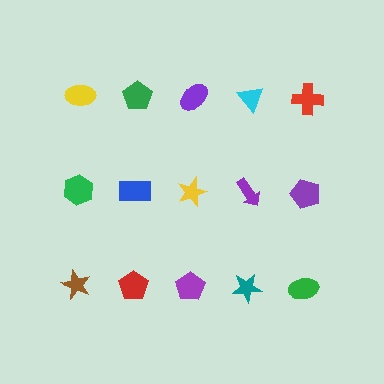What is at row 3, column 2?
A red pentagon.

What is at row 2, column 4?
A purple arrow.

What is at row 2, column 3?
A yellow star.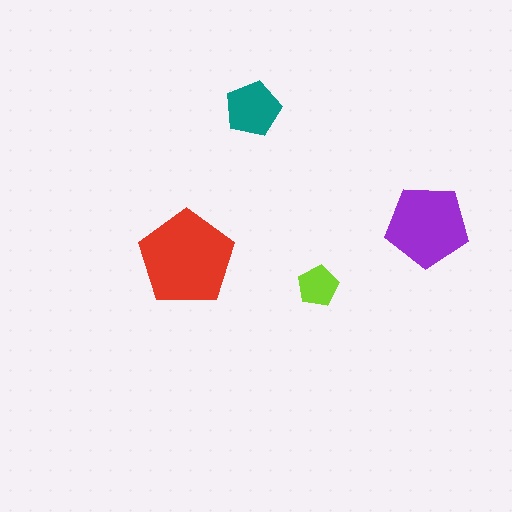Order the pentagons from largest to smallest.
the red one, the purple one, the teal one, the lime one.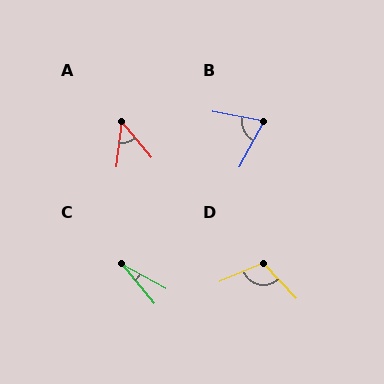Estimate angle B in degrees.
Approximately 72 degrees.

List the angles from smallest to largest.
C (22°), A (47°), B (72°), D (110°).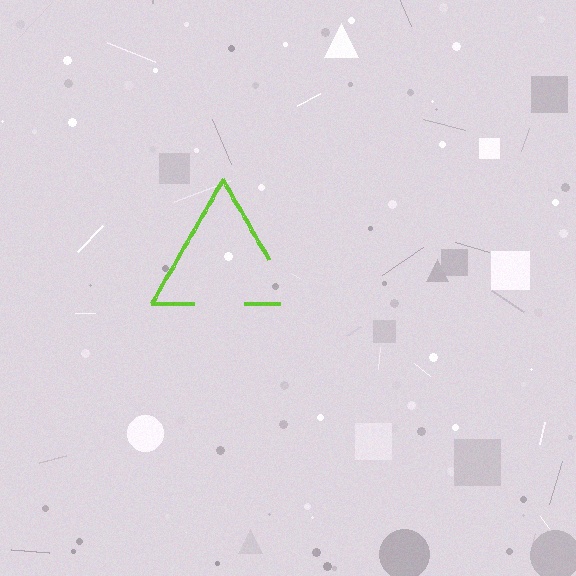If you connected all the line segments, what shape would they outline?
They would outline a triangle.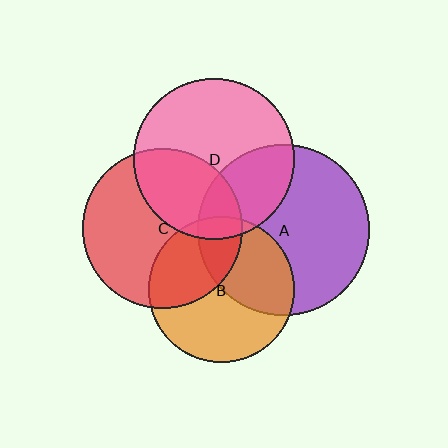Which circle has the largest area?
Circle A (purple).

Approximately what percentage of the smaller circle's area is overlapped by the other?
Approximately 5%.